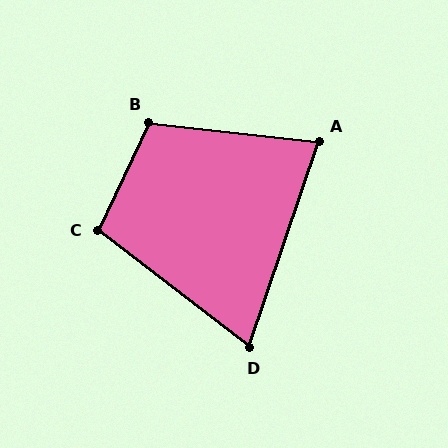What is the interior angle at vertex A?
Approximately 77 degrees (acute).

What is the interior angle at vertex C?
Approximately 103 degrees (obtuse).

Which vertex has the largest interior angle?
B, at approximately 109 degrees.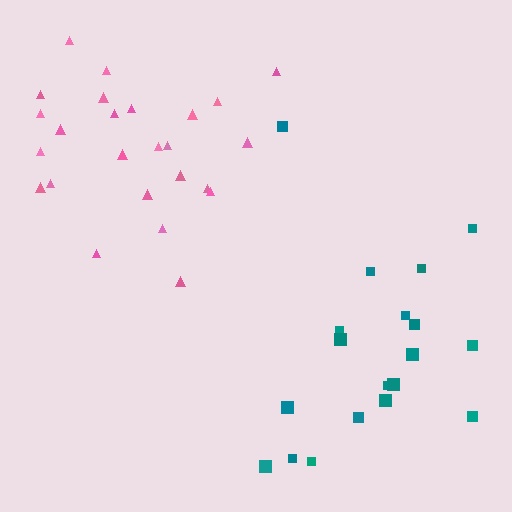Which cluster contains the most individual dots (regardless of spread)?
Pink (25).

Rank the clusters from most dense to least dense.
pink, teal.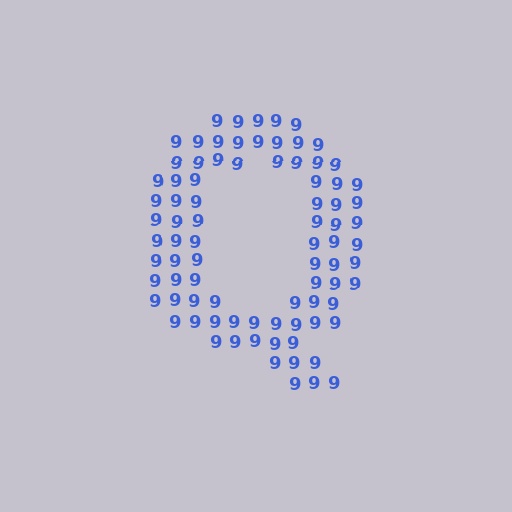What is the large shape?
The large shape is the letter Q.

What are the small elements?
The small elements are digit 9's.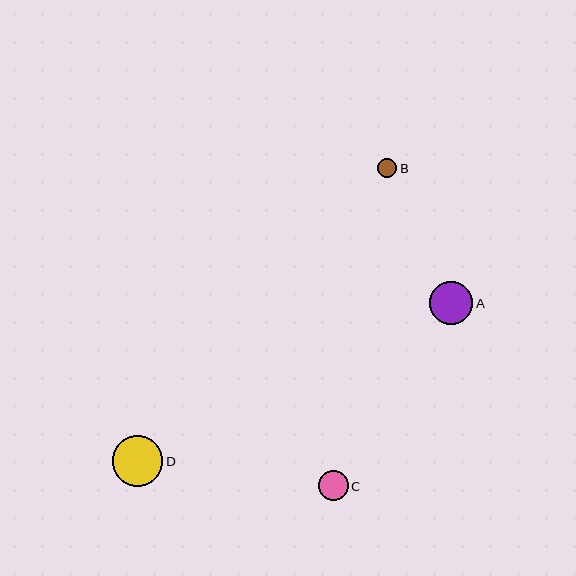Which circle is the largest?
Circle D is the largest with a size of approximately 51 pixels.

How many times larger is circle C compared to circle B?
Circle C is approximately 1.6 times the size of circle B.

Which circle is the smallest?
Circle B is the smallest with a size of approximately 19 pixels.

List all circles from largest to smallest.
From largest to smallest: D, A, C, B.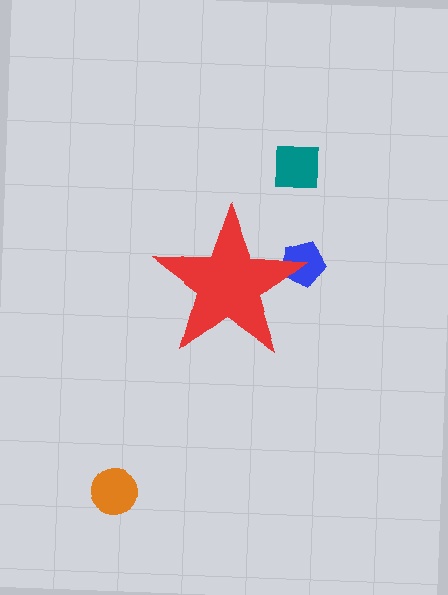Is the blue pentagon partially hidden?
Yes, the blue pentagon is partially hidden behind the red star.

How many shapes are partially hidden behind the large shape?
1 shape is partially hidden.